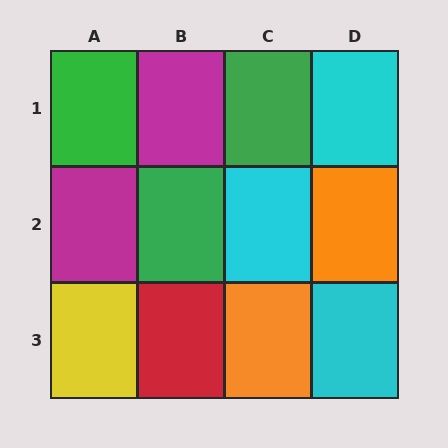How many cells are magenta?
2 cells are magenta.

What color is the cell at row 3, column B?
Red.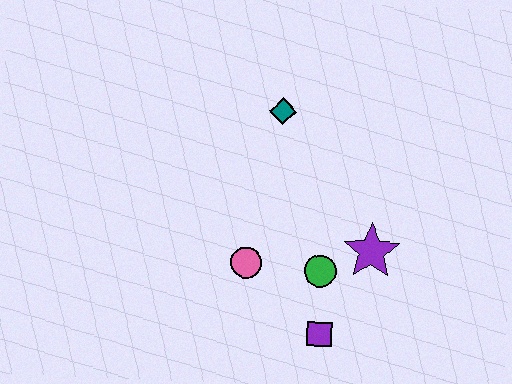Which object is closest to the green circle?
The purple star is closest to the green circle.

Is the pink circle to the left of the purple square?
Yes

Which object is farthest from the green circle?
The teal diamond is farthest from the green circle.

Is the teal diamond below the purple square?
No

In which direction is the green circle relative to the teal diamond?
The green circle is below the teal diamond.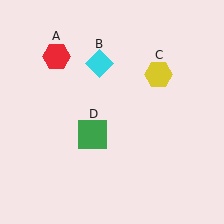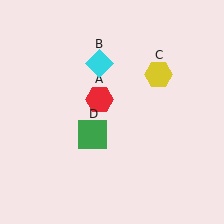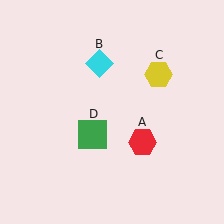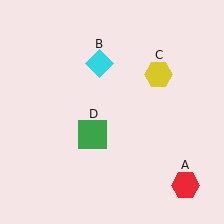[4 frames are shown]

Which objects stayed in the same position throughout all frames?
Cyan diamond (object B) and yellow hexagon (object C) and green square (object D) remained stationary.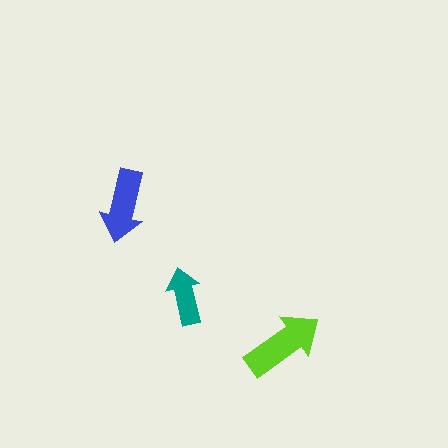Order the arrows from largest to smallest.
the lime one, the blue one, the teal one.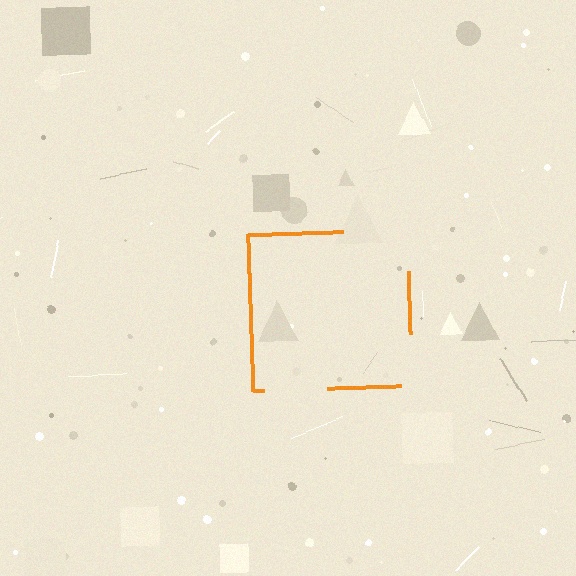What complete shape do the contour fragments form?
The contour fragments form a square.